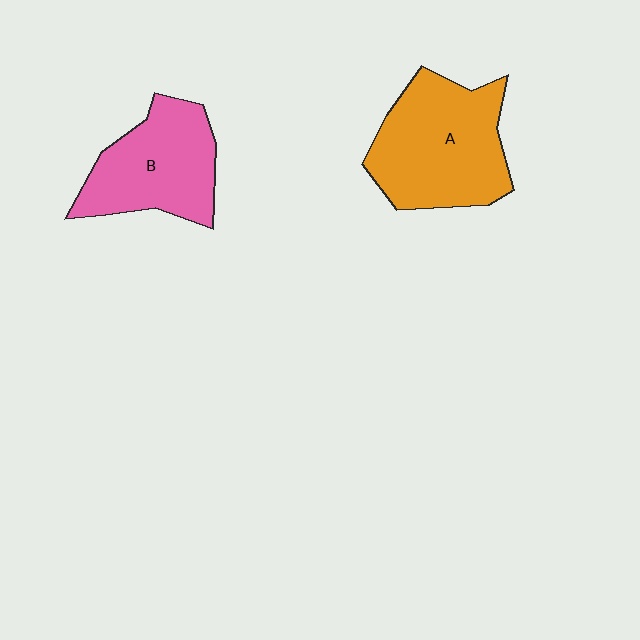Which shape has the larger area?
Shape A (orange).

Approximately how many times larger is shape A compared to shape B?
Approximately 1.2 times.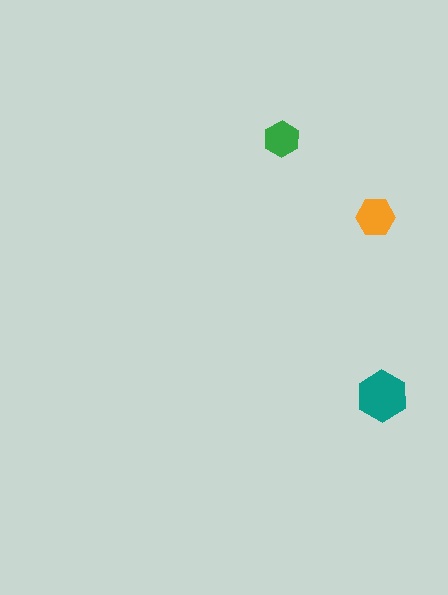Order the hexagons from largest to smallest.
the teal one, the orange one, the green one.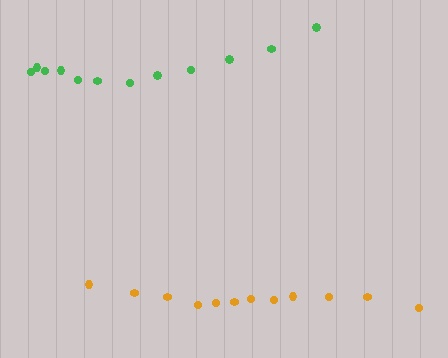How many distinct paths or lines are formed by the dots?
There are 2 distinct paths.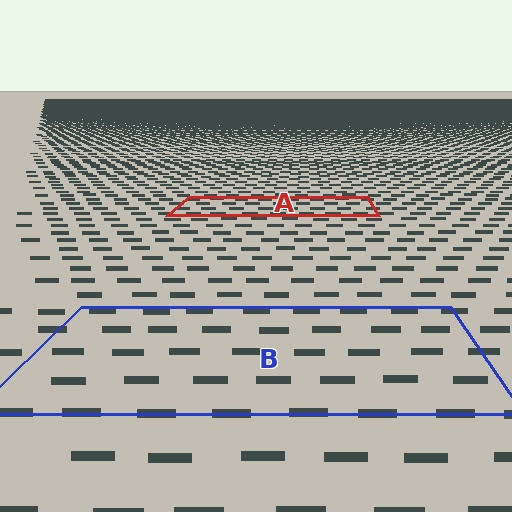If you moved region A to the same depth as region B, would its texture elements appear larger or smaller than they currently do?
They would appear larger. At a closer depth, the same texture elements are projected at a bigger on-screen size.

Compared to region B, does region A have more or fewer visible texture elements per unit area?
Region A has more texture elements per unit area — they are packed more densely because it is farther away.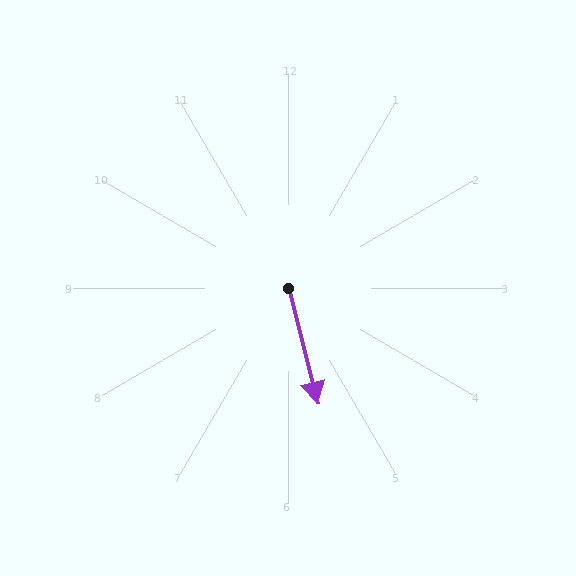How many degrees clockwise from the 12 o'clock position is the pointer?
Approximately 165 degrees.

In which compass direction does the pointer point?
South.